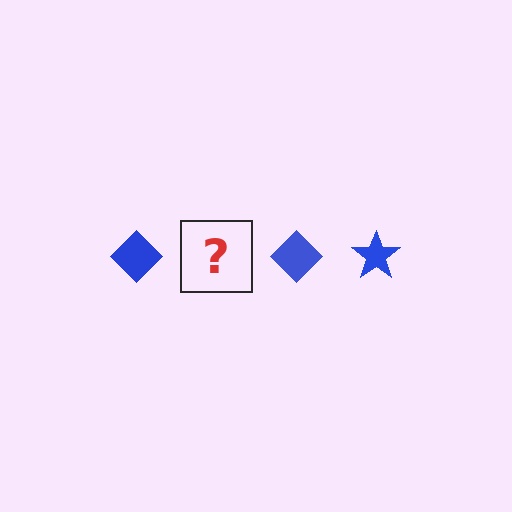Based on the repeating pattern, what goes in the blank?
The blank should be a blue star.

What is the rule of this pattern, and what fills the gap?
The rule is that the pattern cycles through diamond, star shapes in blue. The gap should be filled with a blue star.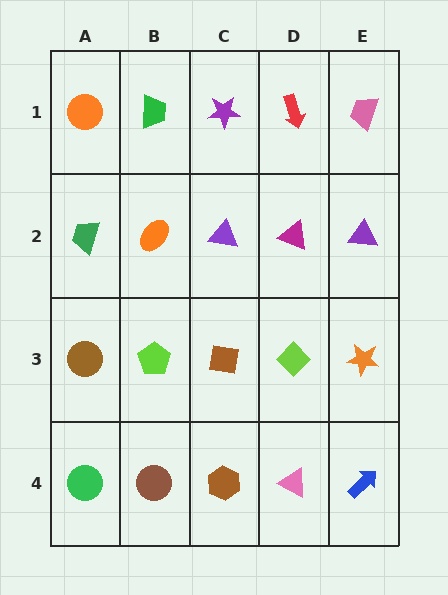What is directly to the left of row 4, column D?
A brown hexagon.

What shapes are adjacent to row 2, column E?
A pink trapezoid (row 1, column E), an orange star (row 3, column E), a magenta triangle (row 2, column D).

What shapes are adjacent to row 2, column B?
A green trapezoid (row 1, column B), a lime pentagon (row 3, column B), a green trapezoid (row 2, column A), a purple triangle (row 2, column C).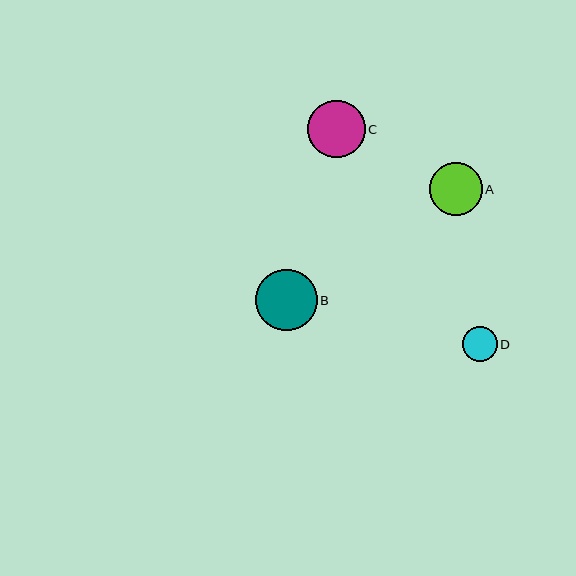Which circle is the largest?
Circle B is the largest with a size of approximately 61 pixels.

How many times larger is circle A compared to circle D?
Circle A is approximately 1.5 times the size of circle D.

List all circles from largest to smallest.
From largest to smallest: B, C, A, D.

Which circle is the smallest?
Circle D is the smallest with a size of approximately 35 pixels.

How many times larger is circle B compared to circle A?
Circle B is approximately 1.2 times the size of circle A.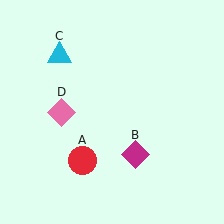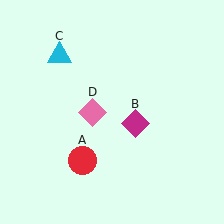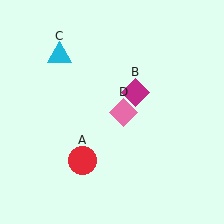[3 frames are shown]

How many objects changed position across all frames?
2 objects changed position: magenta diamond (object B), pink diamond (object D).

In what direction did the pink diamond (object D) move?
The pink diamond (object D) moved right.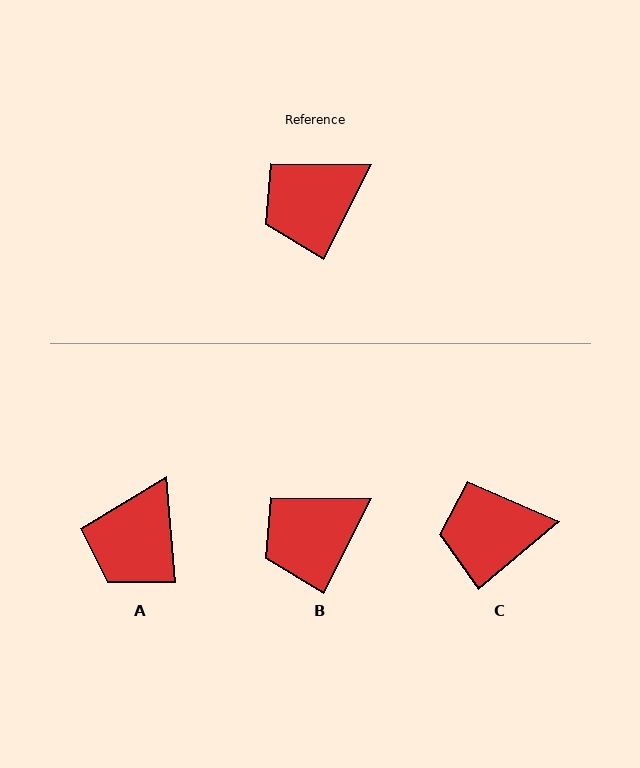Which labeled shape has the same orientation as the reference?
B.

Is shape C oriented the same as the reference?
No, it is off by about 23 degrees.